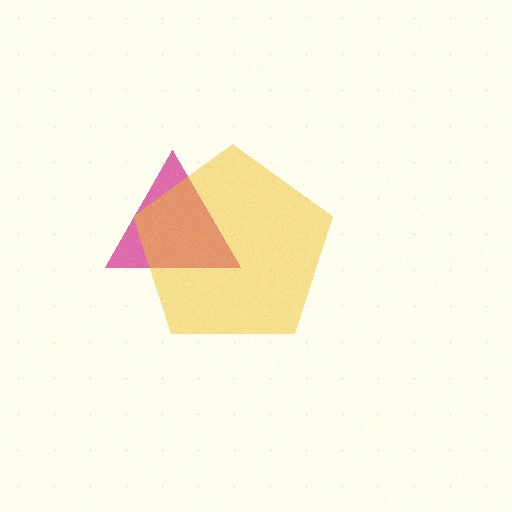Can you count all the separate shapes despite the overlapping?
Yes, there are 2 separate shapes.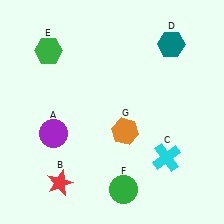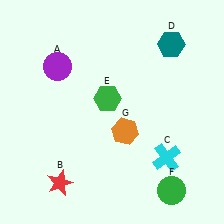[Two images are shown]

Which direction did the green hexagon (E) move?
The green hexagon (E) moved right.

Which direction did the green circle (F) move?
The green circle (F) moved right.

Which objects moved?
The objects that moved are: the purple circle (A), the green hexagon (E), the green circle (F).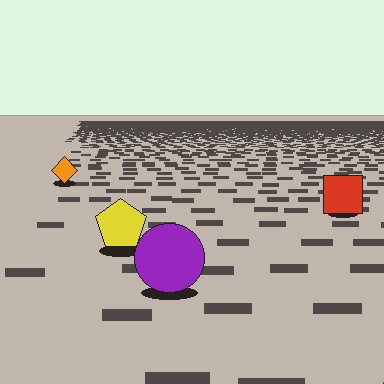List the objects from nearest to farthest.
From nearest to farthest: the purple circle, the yellow pentagon, the red square, the orange diamond.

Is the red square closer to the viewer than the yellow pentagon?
No. The yellow pentagon is closer — you can tell from the texture gradient: the ground texture is coarser near it.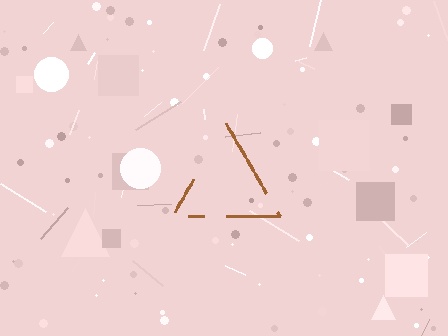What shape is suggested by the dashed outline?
The dashed outline suggests a triangle.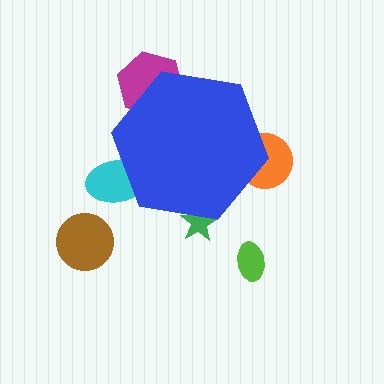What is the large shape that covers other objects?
A blue hexagon.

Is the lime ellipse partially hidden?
No, the lime ellipse is fully visible.